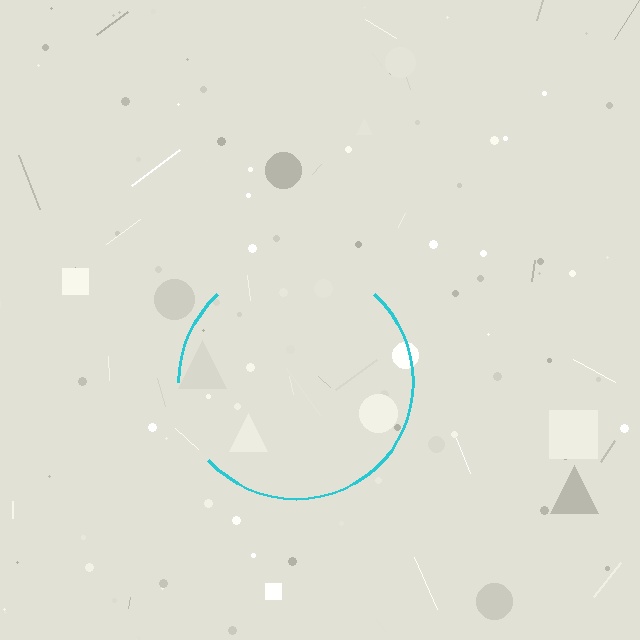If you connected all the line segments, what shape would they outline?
They would outline a circle.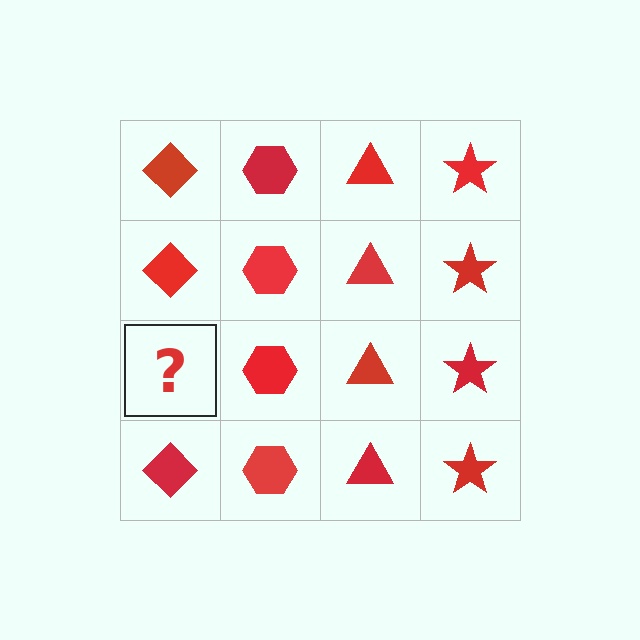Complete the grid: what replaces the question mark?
The question mark should be replaced with a red diamond.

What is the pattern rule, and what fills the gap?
The rule is that each column has a consistent shape. The gap should be filled with a red diamond.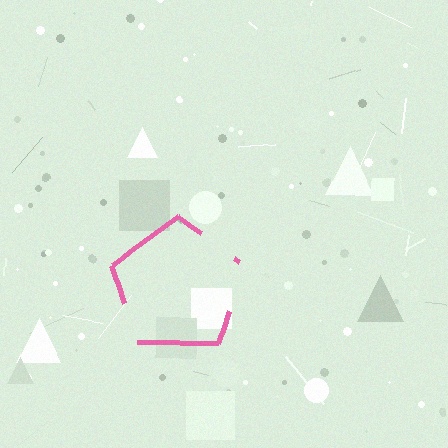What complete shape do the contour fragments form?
The contour fragments form a pentagon.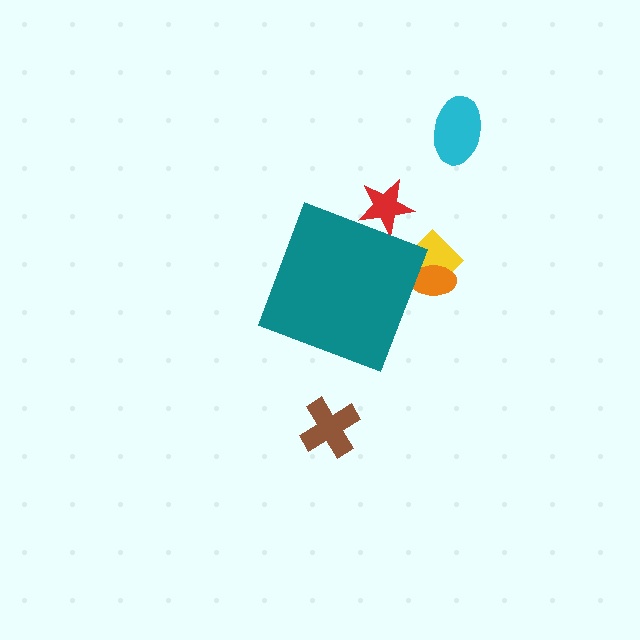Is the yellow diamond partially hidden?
Yes, the yellow diamond is partially hidden behind the teal diamond.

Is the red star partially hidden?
Yes, the red star is partially hidden behind the teal diamond.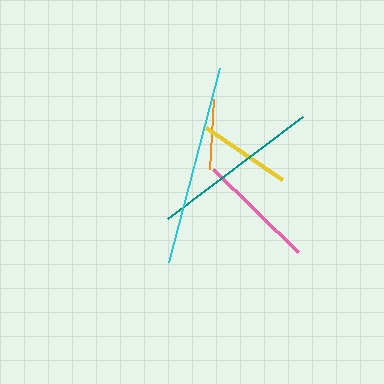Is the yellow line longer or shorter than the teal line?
The teal line is longer than the yellow line.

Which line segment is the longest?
The cyan line is the longest at approximately 201 pixels.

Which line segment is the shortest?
The orange line is the shortest at approximately 71 pixels.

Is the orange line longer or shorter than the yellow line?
The yellow line is longer than the orange line.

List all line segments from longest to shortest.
From longest to shortest: cyan, teal, pink, yellow, orange.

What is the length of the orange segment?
The orange segment is approximately 71 pixels long.